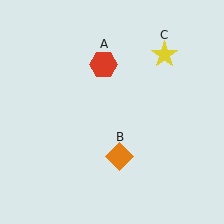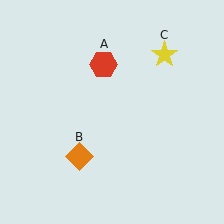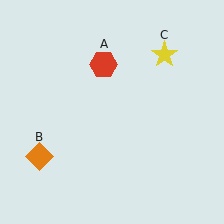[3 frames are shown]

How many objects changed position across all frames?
1 object changed position: orange diamond (object B).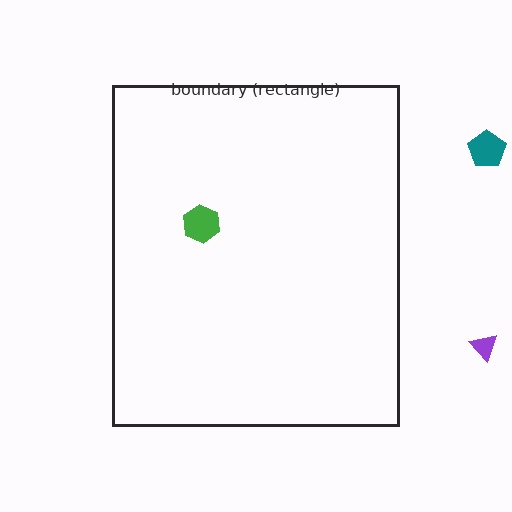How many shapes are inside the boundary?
1 inside, 2 outside.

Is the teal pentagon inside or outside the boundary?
Outside.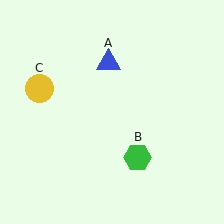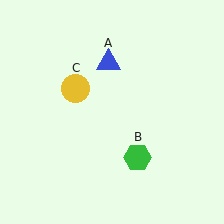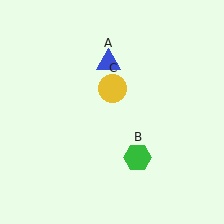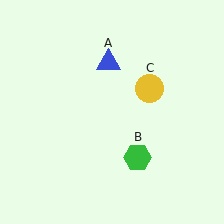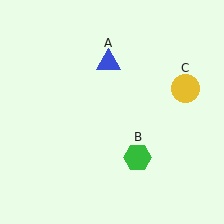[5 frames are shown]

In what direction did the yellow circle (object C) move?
The yellow circle (object C) moved right.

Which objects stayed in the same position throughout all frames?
Blue triangle (object A) and green hexagon (object B) remained stationary.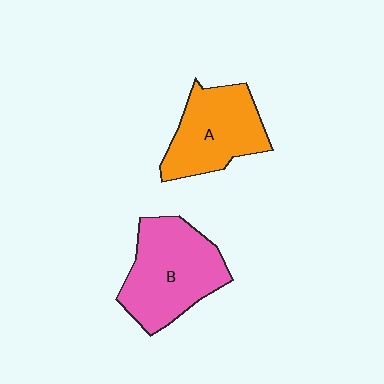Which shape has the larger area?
Shape B (pink).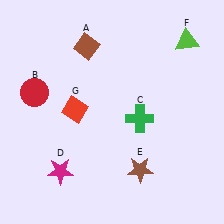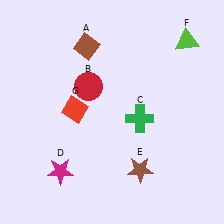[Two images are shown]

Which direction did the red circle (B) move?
The red circle (B) moved right.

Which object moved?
The red circle (B) moved right.